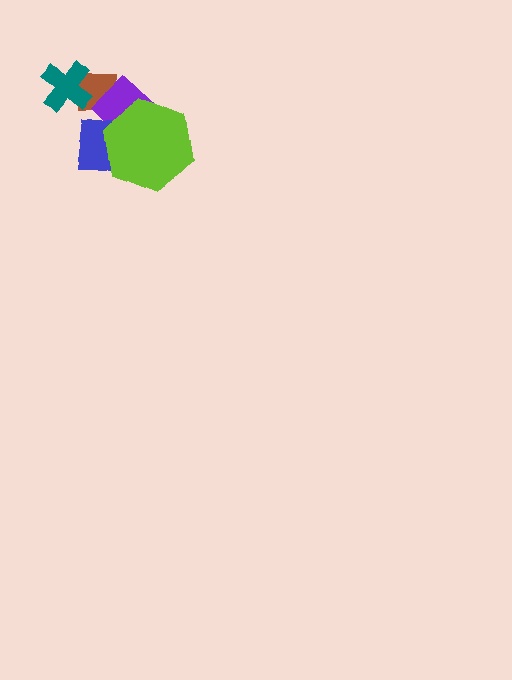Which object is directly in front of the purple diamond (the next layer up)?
The blue square is directly in front of the purple diamond.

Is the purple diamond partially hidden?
Yes, it is partially covered by another shape.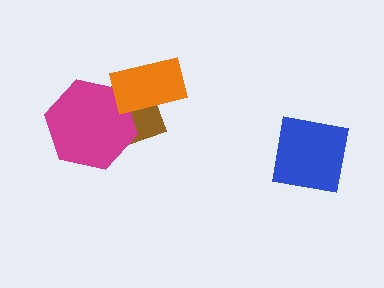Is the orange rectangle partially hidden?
No, no other shape covers it.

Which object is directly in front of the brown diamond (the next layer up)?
The magenta hexagon is directly in front of the brown diamond.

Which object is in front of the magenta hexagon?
The orange rectangle is in front of the magenta hexagon.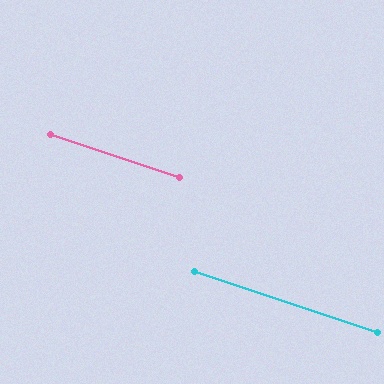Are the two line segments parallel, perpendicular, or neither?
Parallel — their directions differ by only 0.2°.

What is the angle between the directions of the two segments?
Approximately 0 degrees.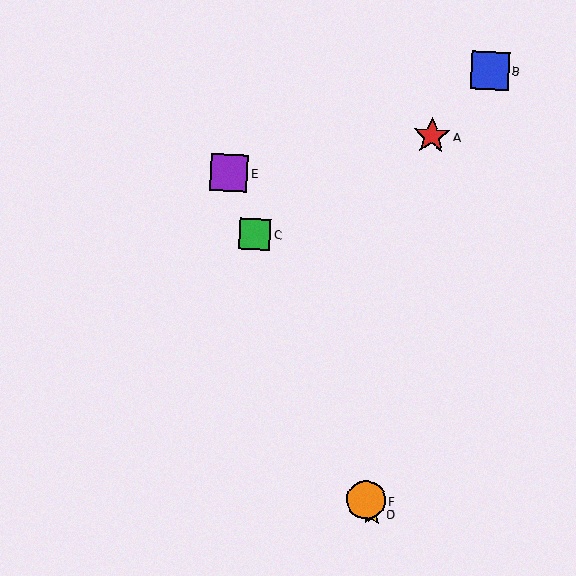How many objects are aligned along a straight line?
4 objects (C, D, E, F) are aligned along a straight line.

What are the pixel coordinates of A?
Object A is at (432, 136).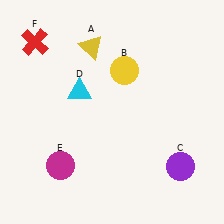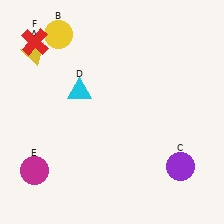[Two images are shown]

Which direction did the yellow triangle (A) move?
The yellow triangle (A) moved left.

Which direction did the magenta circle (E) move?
The magenta circle (E) moved left.